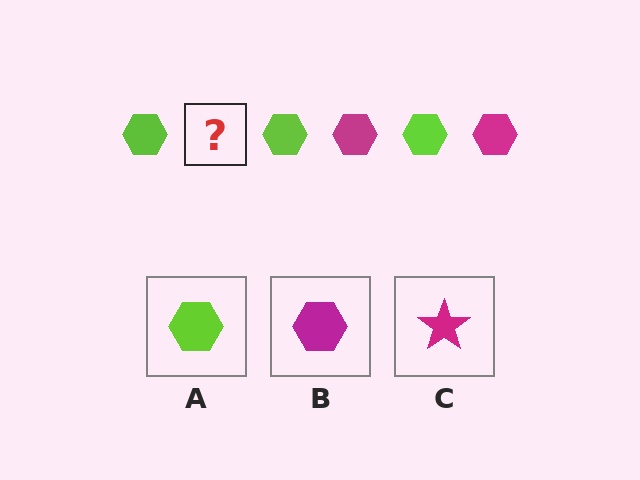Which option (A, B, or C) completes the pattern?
B.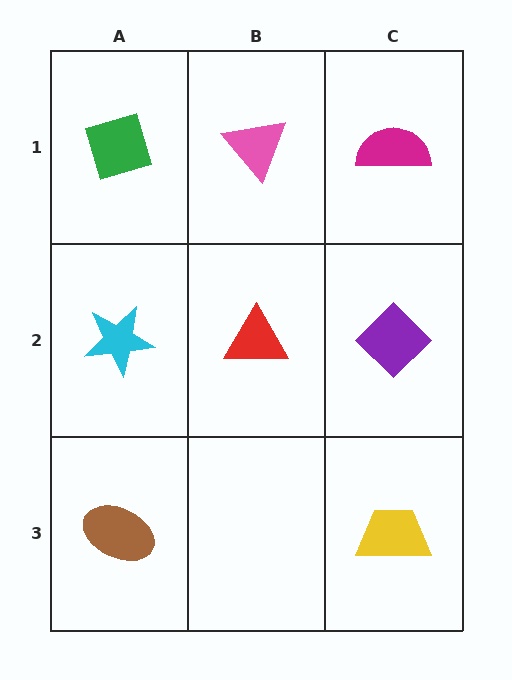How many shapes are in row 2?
3 shapes.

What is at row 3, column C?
A yellow trapezoid.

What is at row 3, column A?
A brown ellipse.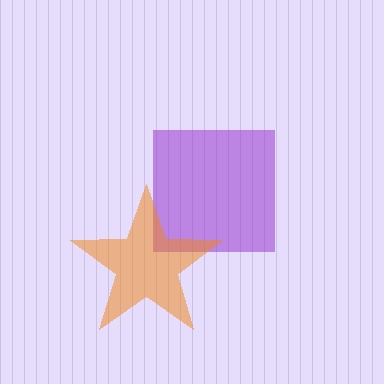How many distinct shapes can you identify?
There are 2 distinct shapes: a purple square, an orange star.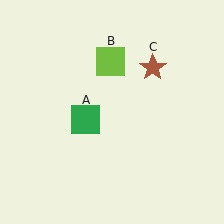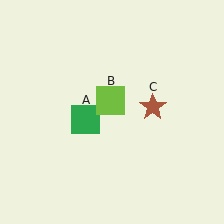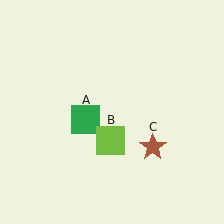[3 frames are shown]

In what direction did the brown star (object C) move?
The brown star (object C) moved down.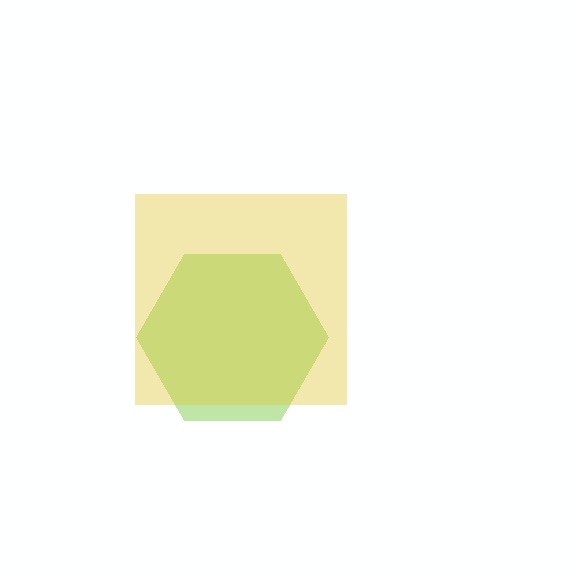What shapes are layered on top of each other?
The layered shapes are: a lime hexagon, a yellow square.